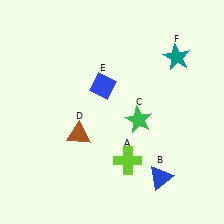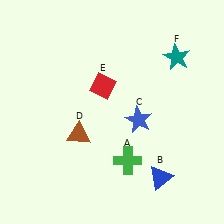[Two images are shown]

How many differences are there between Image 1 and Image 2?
There are 3 differences between the two images.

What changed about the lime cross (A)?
In Image 1, A is lime. In Image 2, it changed to green.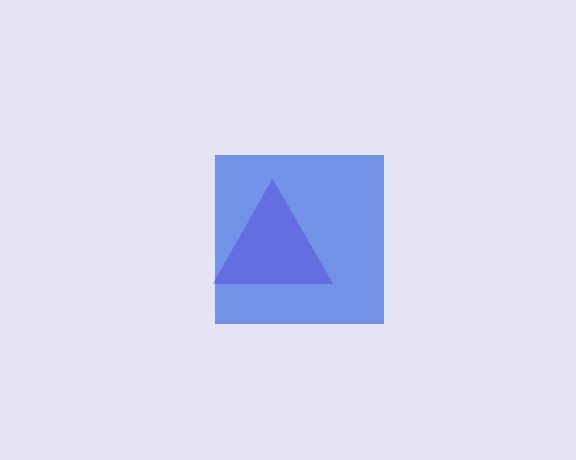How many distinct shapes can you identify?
There are 2 distinct shapes: a purple triangle, a blue square.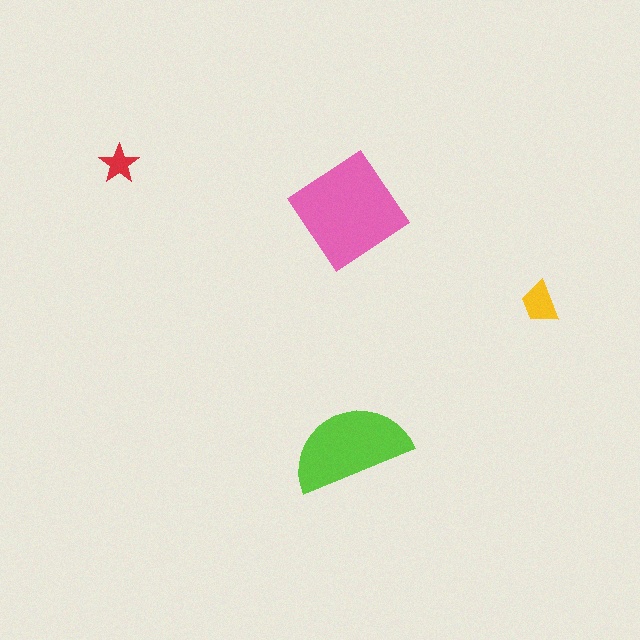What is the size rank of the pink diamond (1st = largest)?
1st.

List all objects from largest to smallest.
The pink diamond, the lime semicircle, the yellow trapezoid, the red star.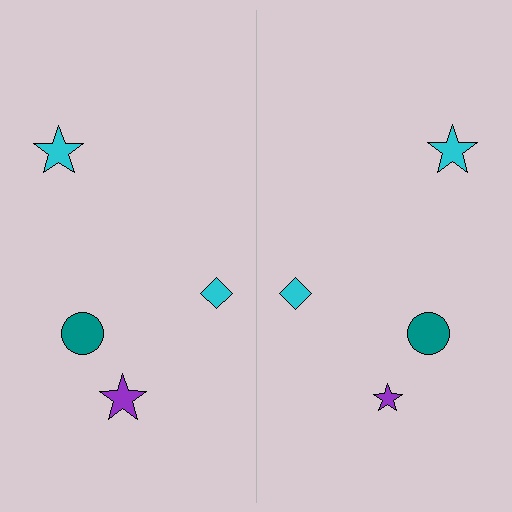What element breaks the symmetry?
The purple star on the right side has a different size than its mirror counterpart.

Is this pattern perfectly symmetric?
No, the pattern is not perfectly symmetric. The purple star on the right side has a different size than its mirror counterpart.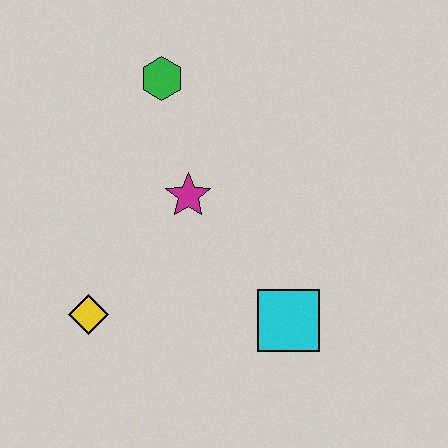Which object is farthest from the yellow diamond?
The green hexagon is farthest from the yellow diamond.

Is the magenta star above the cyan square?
Yes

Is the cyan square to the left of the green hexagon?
No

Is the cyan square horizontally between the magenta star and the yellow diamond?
No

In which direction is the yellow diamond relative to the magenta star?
The yellow diamond is below the magenta star.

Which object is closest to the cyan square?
The magenta star is closest to the cyan square.